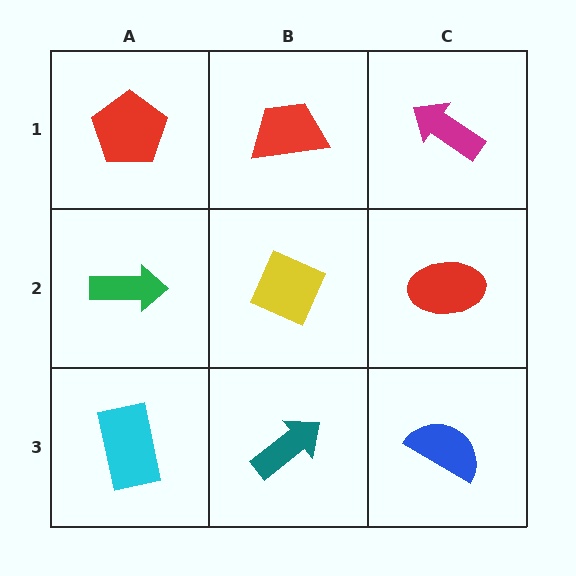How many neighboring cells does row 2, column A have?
3.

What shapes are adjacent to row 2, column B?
A red trapezoid (row 1, column B), a teal arrow (row 3, column B), a green arrow (row 2, column A), a red ellipse (row 2, column C).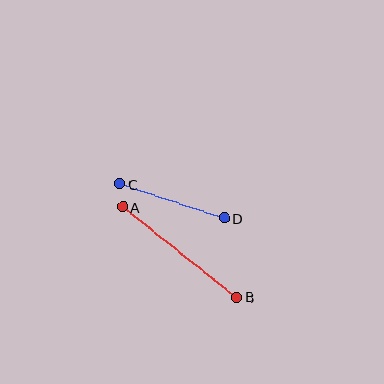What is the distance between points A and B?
The distance is approximately 145 pixels.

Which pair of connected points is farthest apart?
Points A and B are farthest apart.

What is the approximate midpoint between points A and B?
The midpoint is at approximately (179, 252) pixels.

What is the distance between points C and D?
The distance is approximately 110 pixels.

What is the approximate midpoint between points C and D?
The midpoint is at approximately (172, 201) pixels.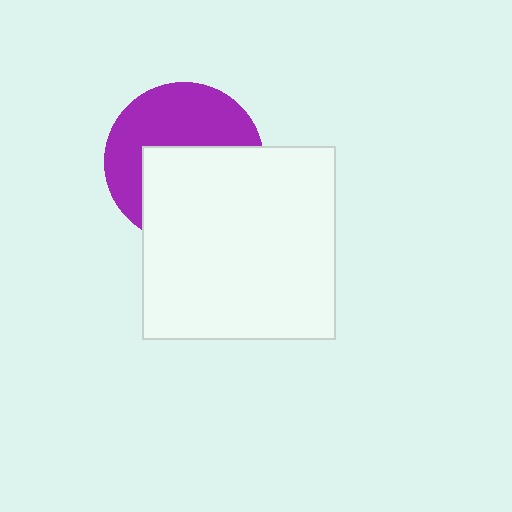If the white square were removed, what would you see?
You would see the complete purple circle.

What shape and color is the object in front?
The object in front is a white square.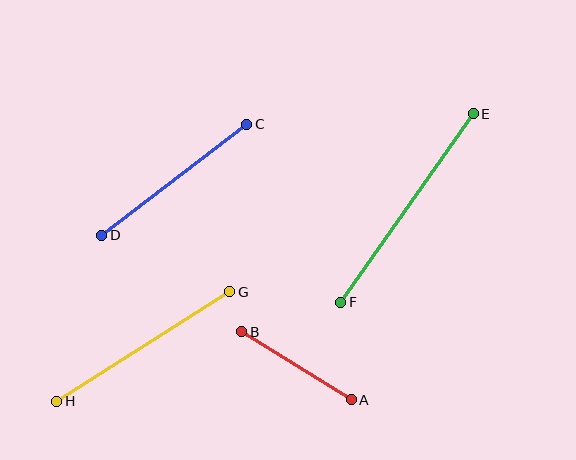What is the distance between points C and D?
The distance is approximately 183 pixels.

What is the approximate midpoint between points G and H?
The midpoint is at approximately (143, 346) pixels.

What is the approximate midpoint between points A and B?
The midpoint is at approximately (297, 366) pixels.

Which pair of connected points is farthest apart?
Points E and F are farthest apart.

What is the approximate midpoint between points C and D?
The midpoint is at approximately (174, 180) pixels.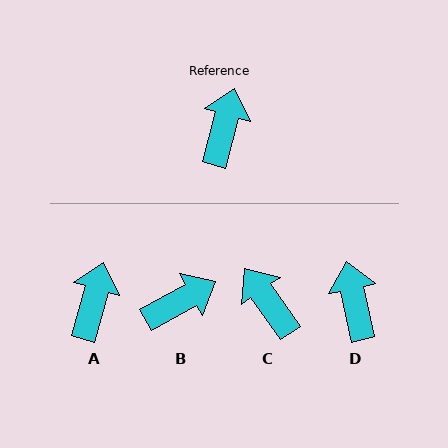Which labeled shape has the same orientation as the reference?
A.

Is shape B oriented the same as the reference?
No, it is off by about 46 degrees.